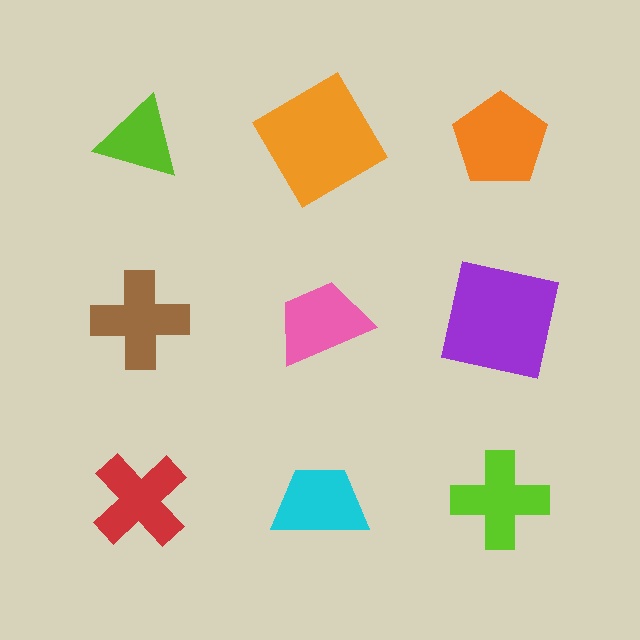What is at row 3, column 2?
A cyan trapezoid.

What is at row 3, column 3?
A lime cross.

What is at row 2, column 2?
A pink trapezoid.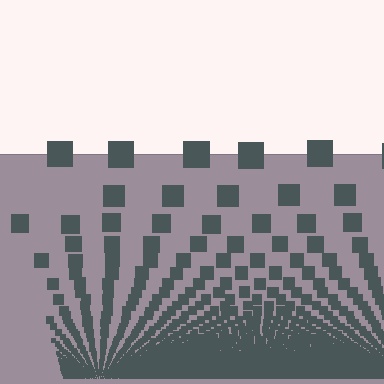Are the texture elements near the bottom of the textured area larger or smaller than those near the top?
Smaller. The gradient is inverted — elements near the bottom are smaller and denser.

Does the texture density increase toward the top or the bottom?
Density increases toward the bottom.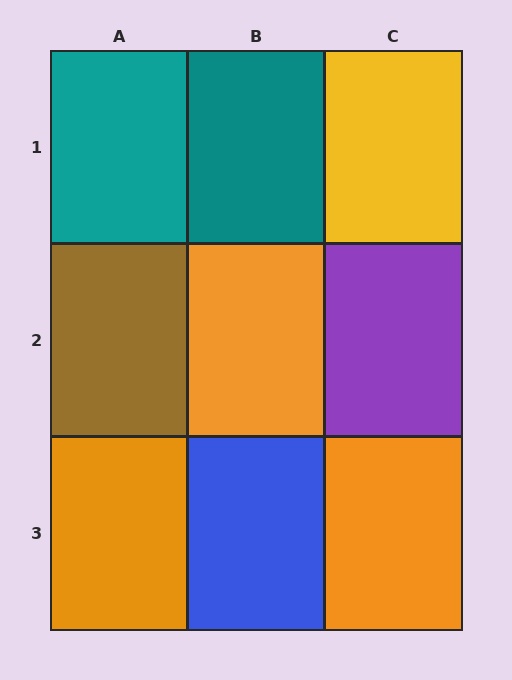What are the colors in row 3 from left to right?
Orange, blue, orange.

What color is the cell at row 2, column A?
Brown.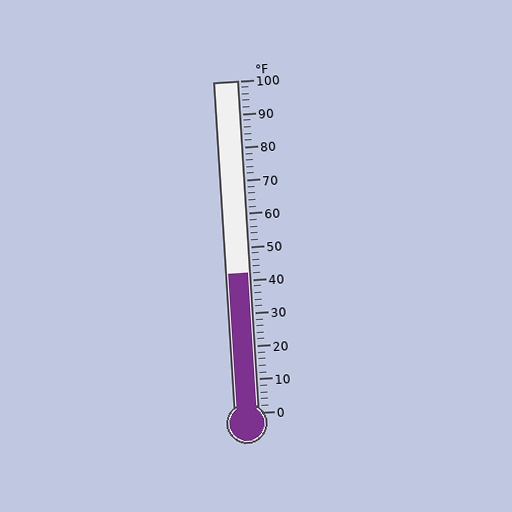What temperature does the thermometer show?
The thermometer shows approximately 42°F.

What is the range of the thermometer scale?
The thermometer scale ranges from 0°F to 100°F.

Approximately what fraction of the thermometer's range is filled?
The thermometer is filled to approximately 40% of its range.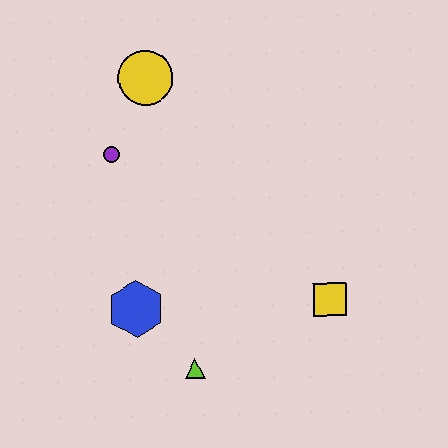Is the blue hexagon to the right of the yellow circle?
No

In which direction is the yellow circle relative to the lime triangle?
The yellow circle is above the lime triangle.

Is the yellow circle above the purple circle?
Yes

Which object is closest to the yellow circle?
The purple circle is closest to the yellow circle.